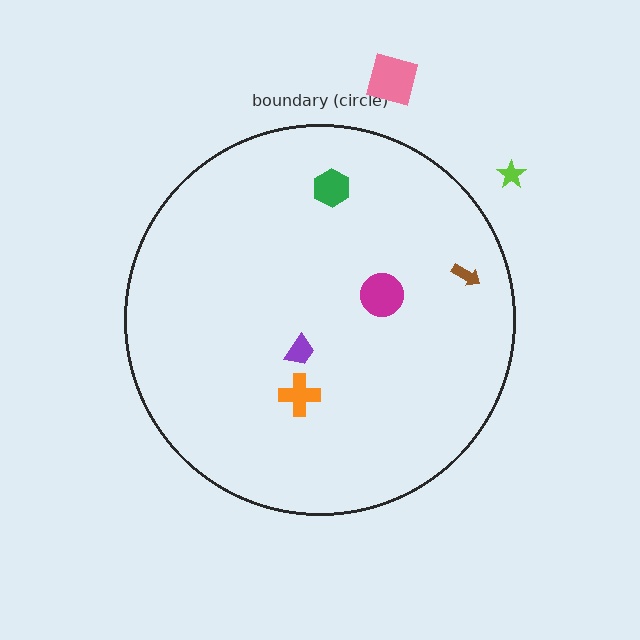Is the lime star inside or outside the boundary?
Outside.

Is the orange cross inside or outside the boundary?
Inside.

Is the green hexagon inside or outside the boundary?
Inside.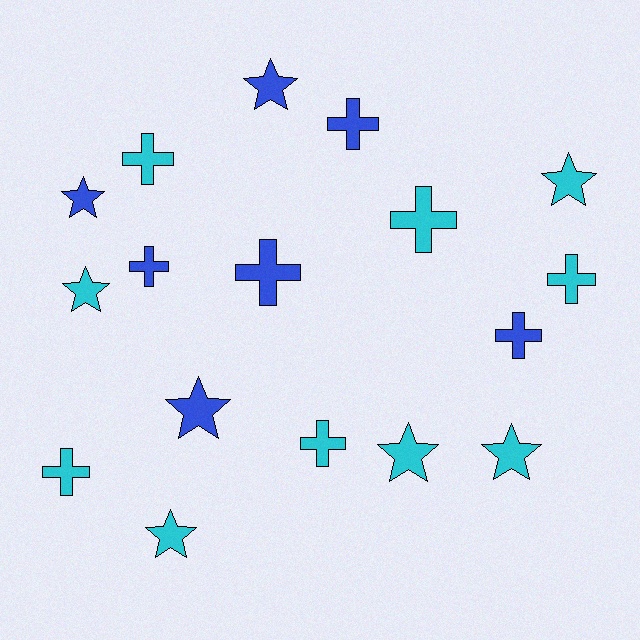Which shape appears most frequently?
Cross, with 9 objects.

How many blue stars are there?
There are 3 blue stars.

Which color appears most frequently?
Cyan, with 10 objects.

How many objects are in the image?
There are 17 objects.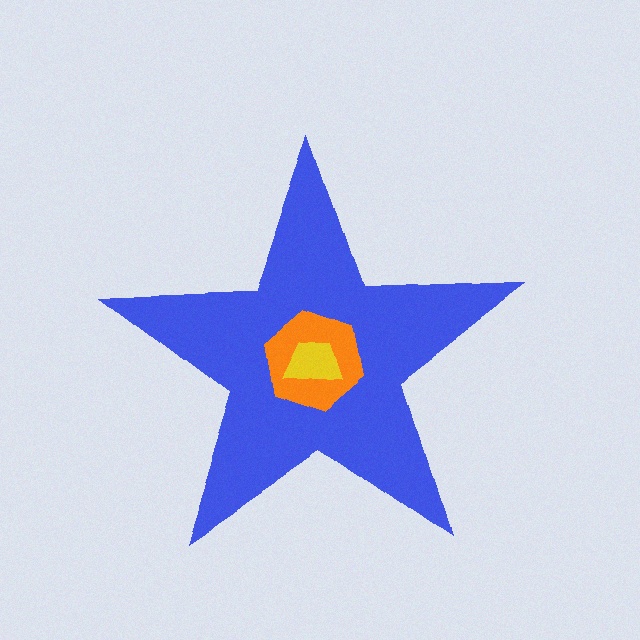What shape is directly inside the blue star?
The orange hexagon.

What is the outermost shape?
The blue star.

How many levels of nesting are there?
3.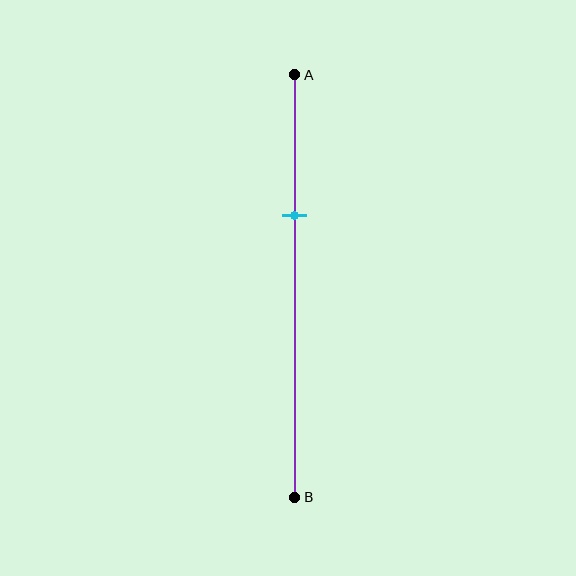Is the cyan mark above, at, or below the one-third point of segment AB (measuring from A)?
The cyan mark is approximately at the one-third point of segment AB.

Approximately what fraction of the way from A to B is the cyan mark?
The cyan mark is approximately 35% of the way from A to B.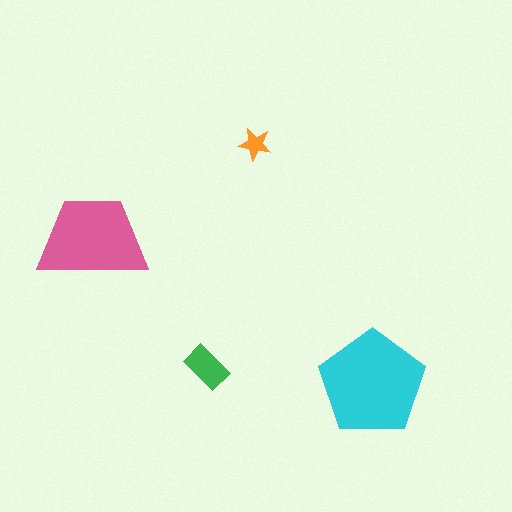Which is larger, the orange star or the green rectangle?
The green rectangle.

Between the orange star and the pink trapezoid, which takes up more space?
The pink trapezoid.